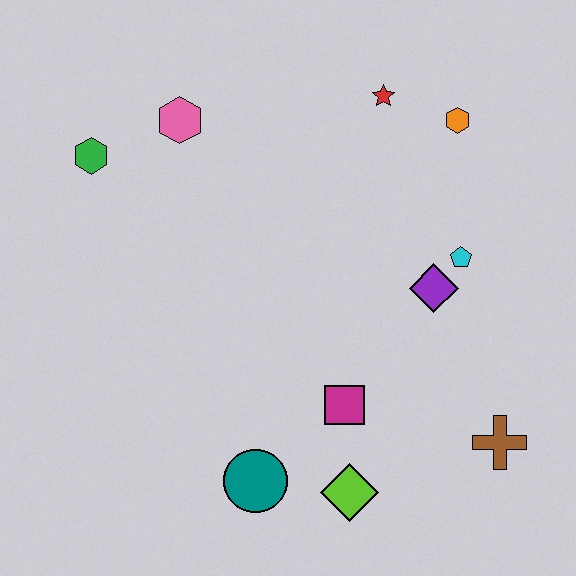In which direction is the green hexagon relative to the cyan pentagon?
The green hexagon is to the left of the cyan pentagon.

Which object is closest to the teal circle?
The lime diamond is closest to the teal circle.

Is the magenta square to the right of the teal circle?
Yes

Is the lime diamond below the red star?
Yes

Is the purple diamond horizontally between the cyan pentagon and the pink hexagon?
Yes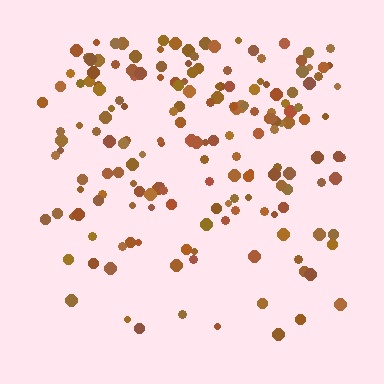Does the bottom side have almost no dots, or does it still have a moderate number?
Still a moderate number, just noticeably fewer than the top.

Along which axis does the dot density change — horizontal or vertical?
Vertical.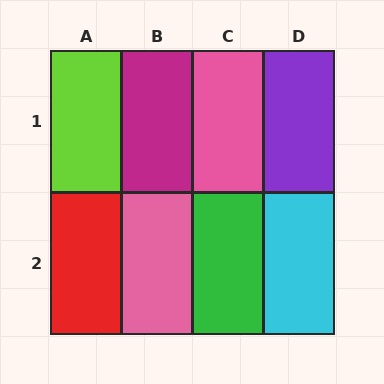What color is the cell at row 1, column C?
Pink.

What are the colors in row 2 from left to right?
Red, pink, green, cyan.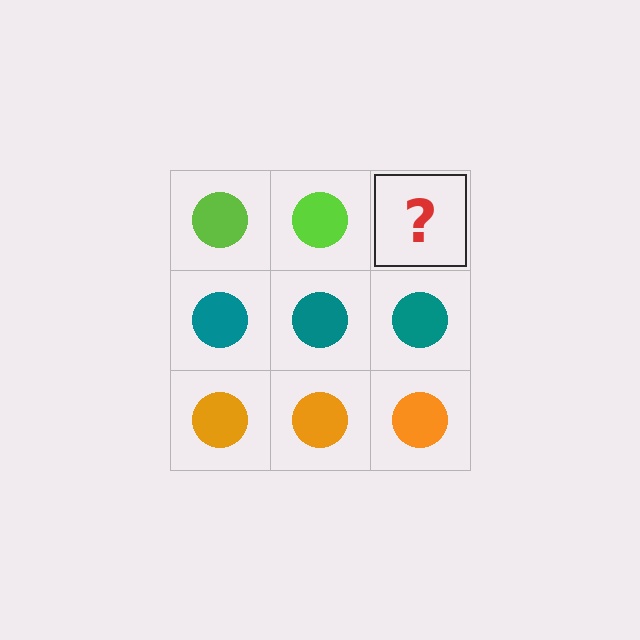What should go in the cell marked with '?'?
The missing cell should contain a lime circle.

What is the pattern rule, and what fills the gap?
The rule is that each row has a consistent color. The gap should be filled with a lime circle.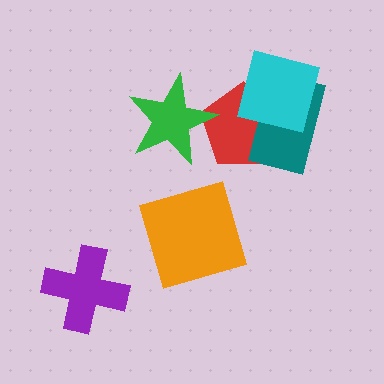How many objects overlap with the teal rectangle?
2 objects overlap with the teal rectangle.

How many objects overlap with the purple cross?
0 objects overlap with the purple cross.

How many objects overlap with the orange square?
0 objects overlap with the orange square.